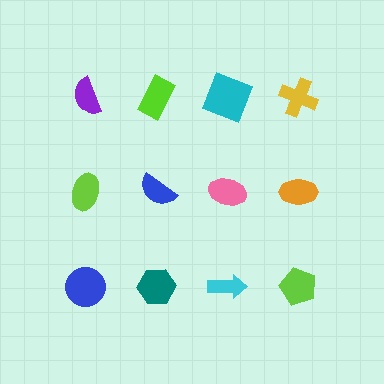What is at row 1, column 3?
A cyan square.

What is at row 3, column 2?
A teal hexagon.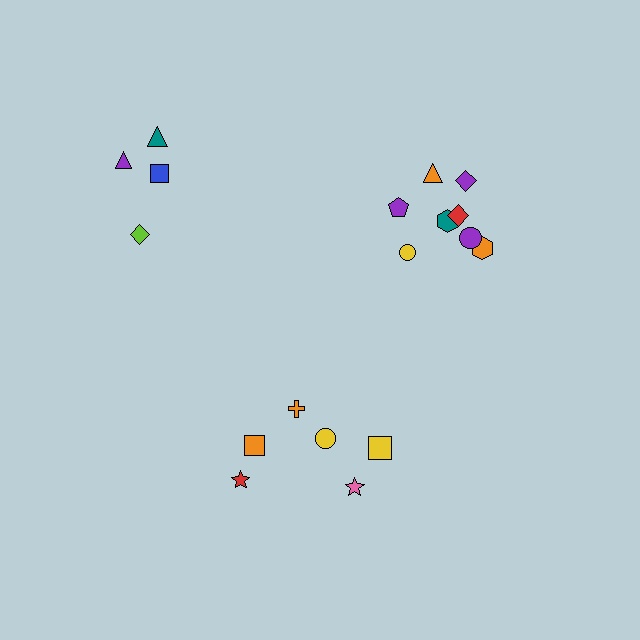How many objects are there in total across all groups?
There are 18 objects.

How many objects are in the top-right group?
There are 8 objects.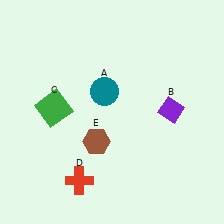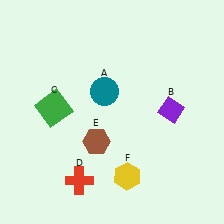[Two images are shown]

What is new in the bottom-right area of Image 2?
A yellow hexagon (F) was added in the bottom-right area of Image 2.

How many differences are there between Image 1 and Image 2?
There is 1 difference between the two images.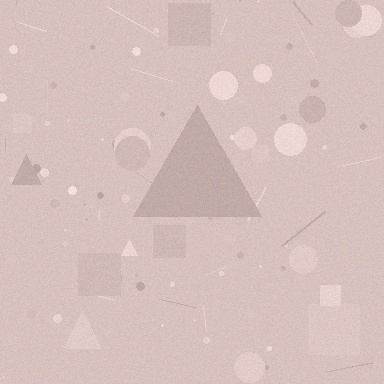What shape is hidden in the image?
A triangle is hidden in the image.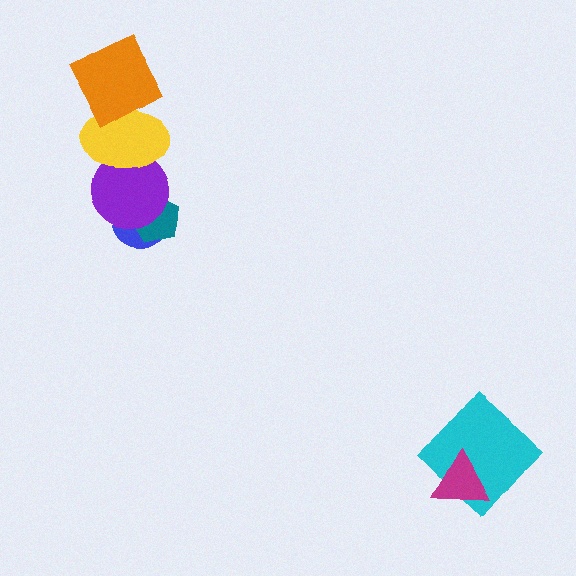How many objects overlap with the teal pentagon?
2 objects overlap with the teal pentagon.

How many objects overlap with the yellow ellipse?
2 objects overlap with the yellow ellipse.